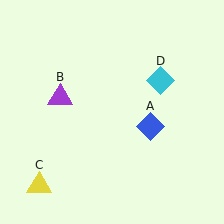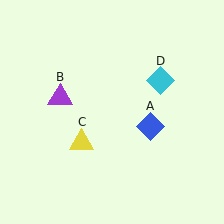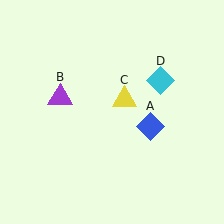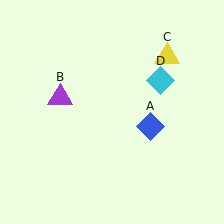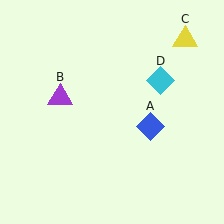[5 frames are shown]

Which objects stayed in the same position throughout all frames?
Blue diamond (object A) and purple triangle (object B) and cyan diamond (object D) remained stationary.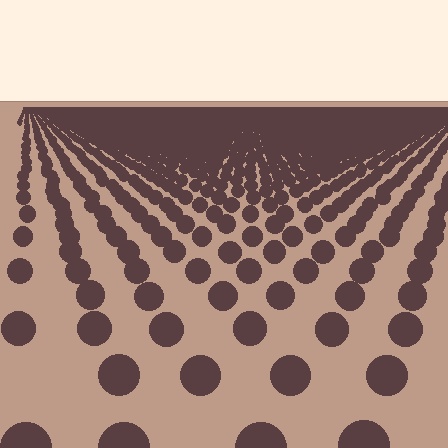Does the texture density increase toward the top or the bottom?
Density increases toward the top.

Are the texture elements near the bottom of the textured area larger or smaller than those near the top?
Larger. Near the bottom, elements are closer to the viewer and appear at a bigger on-screen size.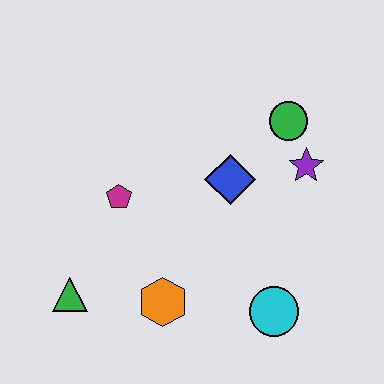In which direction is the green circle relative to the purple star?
The green circle is above the purple star.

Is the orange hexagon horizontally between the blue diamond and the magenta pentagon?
Yes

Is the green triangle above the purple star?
No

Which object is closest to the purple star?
The green circle is closest to the purple star.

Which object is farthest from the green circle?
The green triangle is farthest from the green circle.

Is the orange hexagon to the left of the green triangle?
No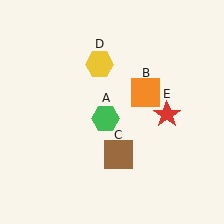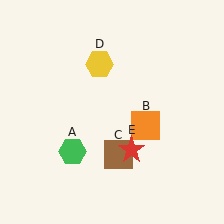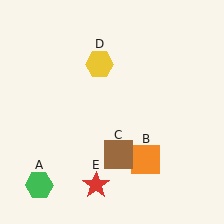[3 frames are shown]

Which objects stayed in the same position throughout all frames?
Brown square (object C) and yellow hexagon (object D) remained stationary.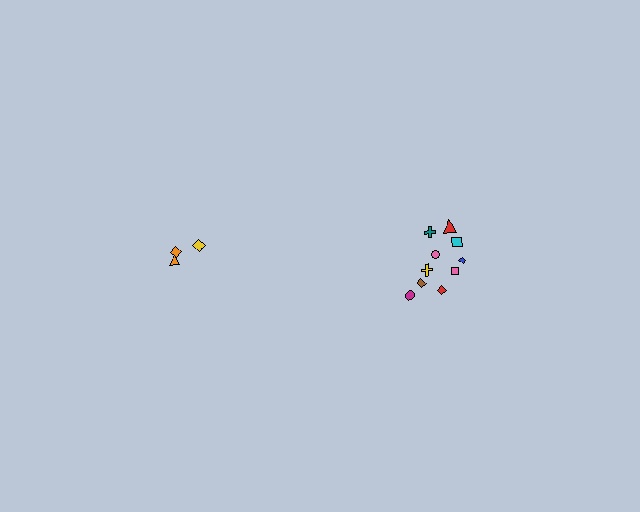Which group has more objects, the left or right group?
The right group.